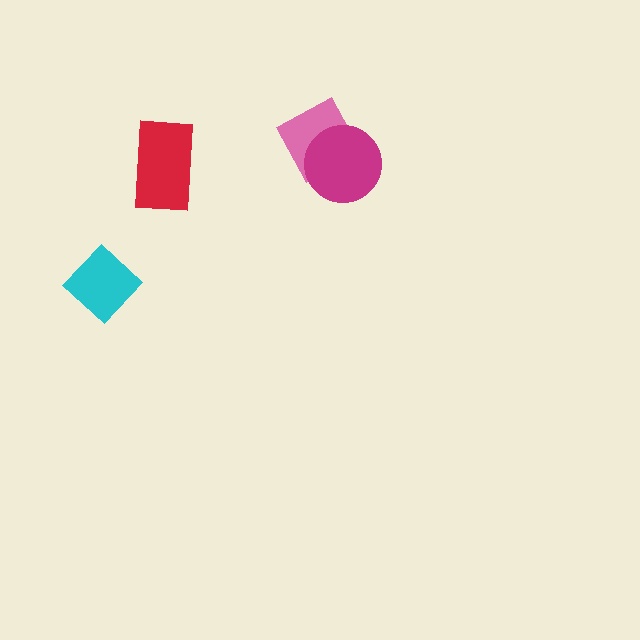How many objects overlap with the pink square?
1 object overlaps with the pink square.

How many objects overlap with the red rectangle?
0 objects overlap with the red rectangle.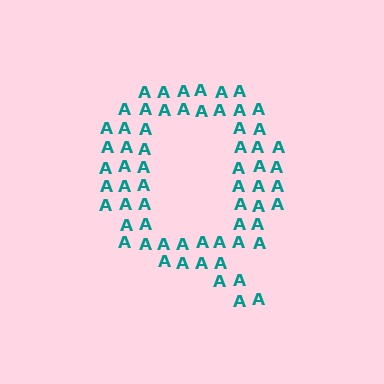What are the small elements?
The small elements are letter A's.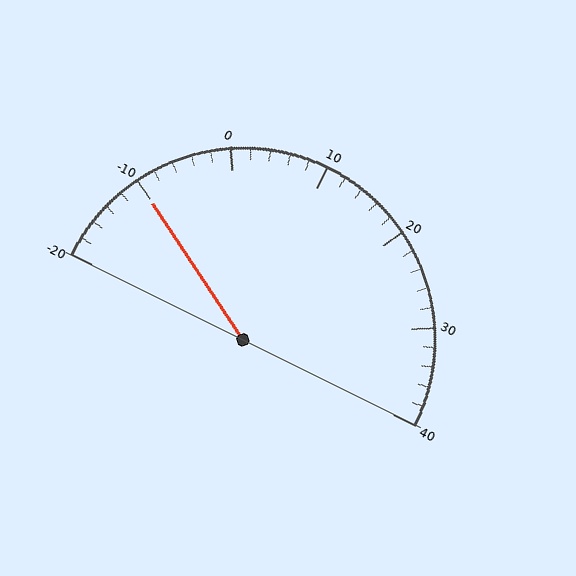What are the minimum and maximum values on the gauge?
The gauge ranges from -20 to 40.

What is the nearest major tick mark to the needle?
The nearest major tick mark is -10.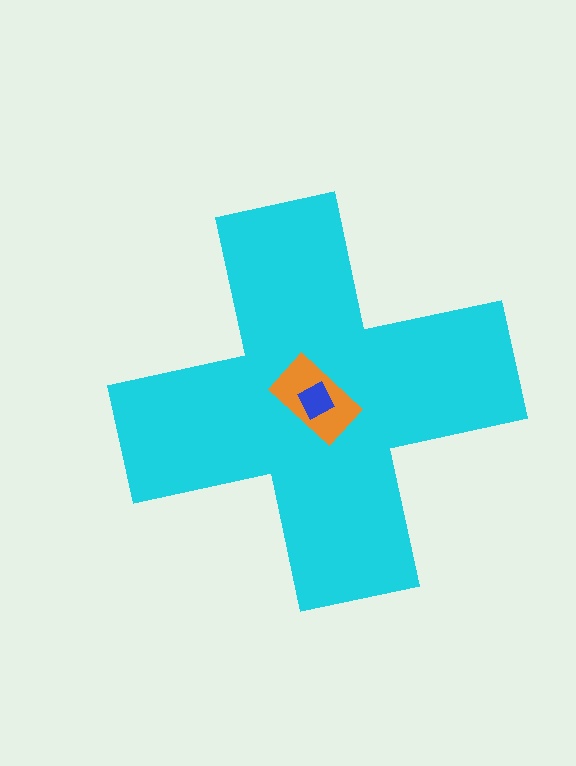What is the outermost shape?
The cyan cross.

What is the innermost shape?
The blue diamond.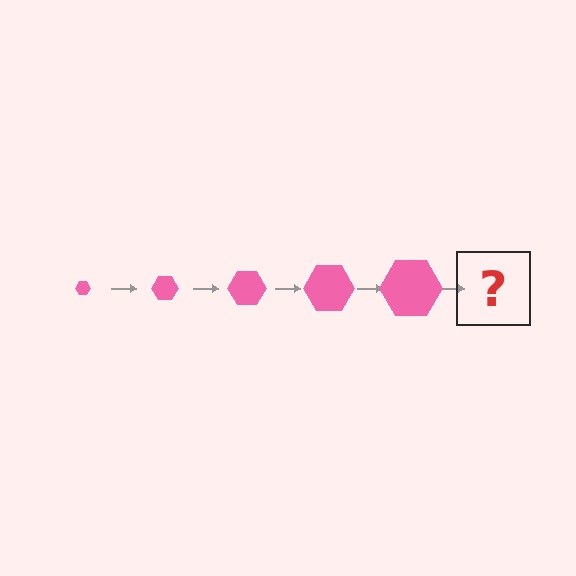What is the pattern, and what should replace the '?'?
The pattern is that the hexagon gets progressively larger each step. The '?' should be a pink hexagon, larger than the previous one.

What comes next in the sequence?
The next element should be a pink hexagon, larger than the previous one.